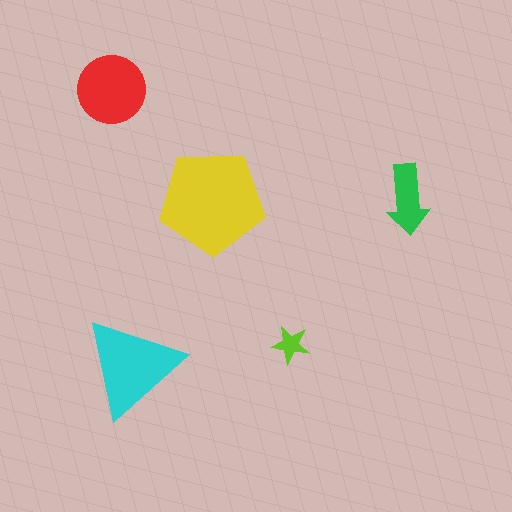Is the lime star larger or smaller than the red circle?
Smaller.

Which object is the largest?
The yellow pentagon.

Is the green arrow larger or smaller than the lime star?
Larger.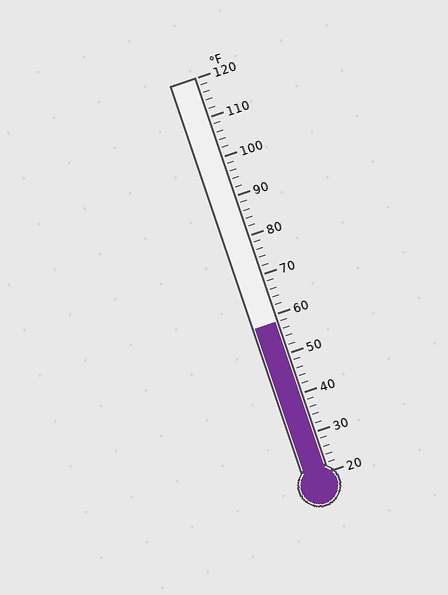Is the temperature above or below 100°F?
The temperature is below 100°F.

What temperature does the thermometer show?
The thermometer shows approximately 58°F.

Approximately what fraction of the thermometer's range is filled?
The thermometer is filled to approximately 40% of its range.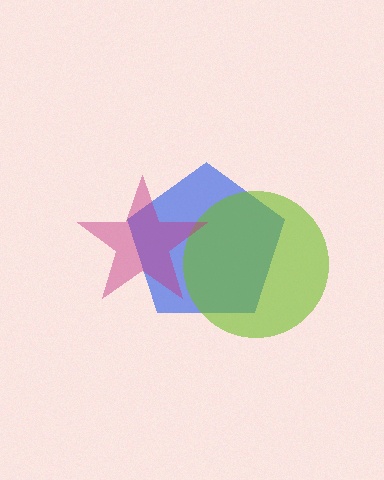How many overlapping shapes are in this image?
There are 3 overlapping shapes in the image.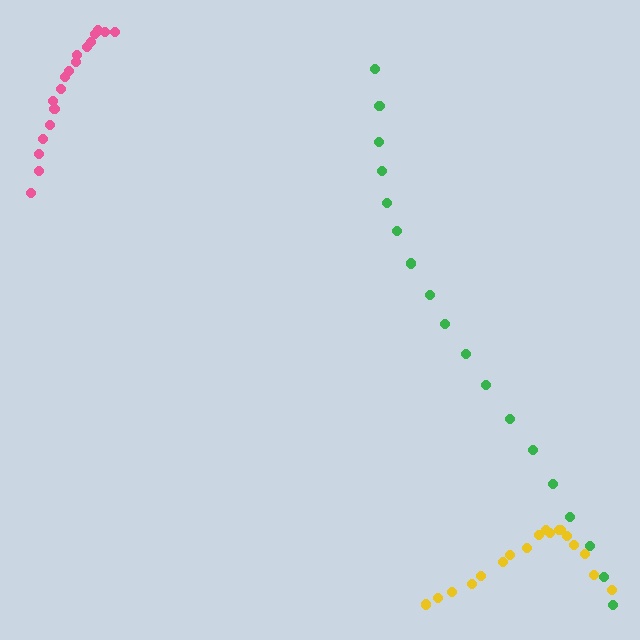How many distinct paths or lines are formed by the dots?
There are 3 distinct paths.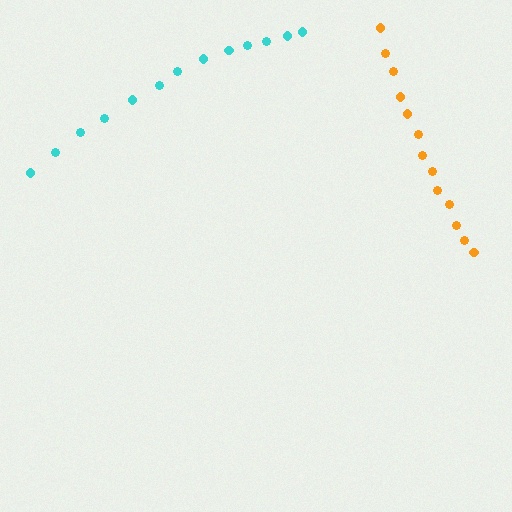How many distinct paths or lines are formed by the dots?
There are 2 distinct paths.